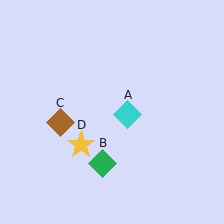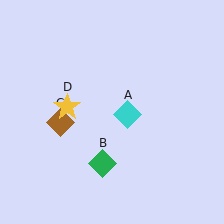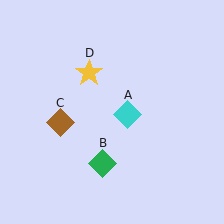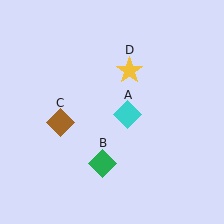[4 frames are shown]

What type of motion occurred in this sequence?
The yellow star (object D) rotated clockwise around the center of the scene.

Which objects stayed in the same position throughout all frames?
Cyan diamond (object A) and green diamond (object B) and brown diamond (object C) remained stationary.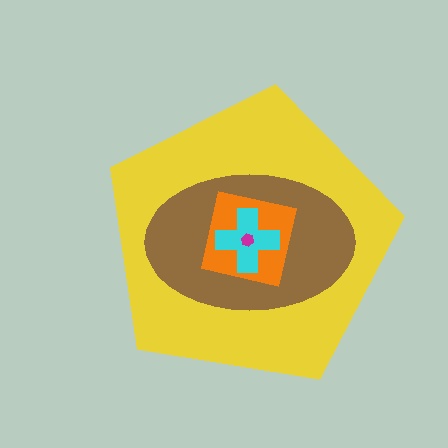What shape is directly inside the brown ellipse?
The orange square.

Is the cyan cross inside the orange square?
Yes.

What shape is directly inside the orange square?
The cyan cross.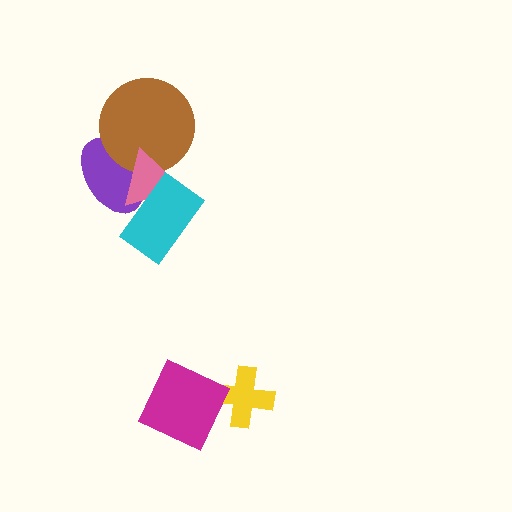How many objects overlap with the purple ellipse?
3 objects overlap with the purple ellipse.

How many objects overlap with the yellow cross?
1 object overlaps with the yellow cross.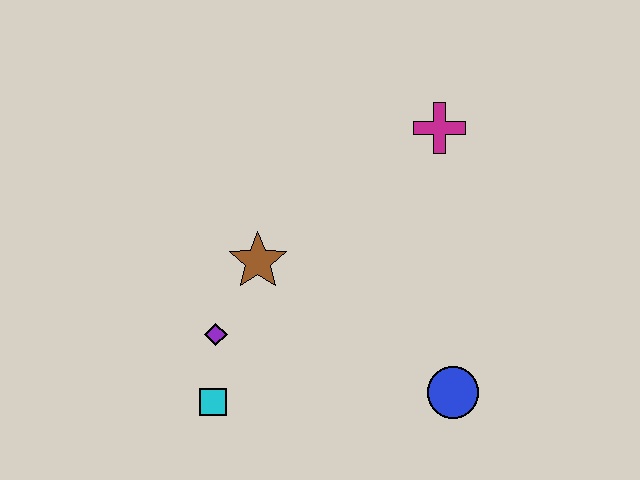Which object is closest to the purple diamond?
The cyan square is closest to the purple diamond.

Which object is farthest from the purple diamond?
The magenta cross is farthest from the purple diamond.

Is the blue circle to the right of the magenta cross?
Yes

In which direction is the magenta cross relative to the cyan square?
The magenta cross is above the cyan square.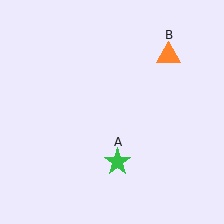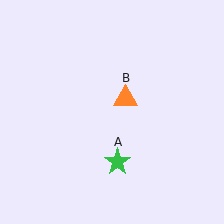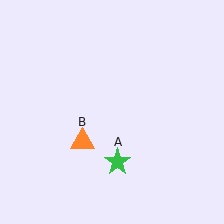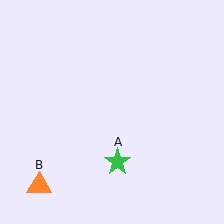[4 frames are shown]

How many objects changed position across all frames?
1 object changed position: orange triangle (object B).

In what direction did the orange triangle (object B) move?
The orange triangle (object B) moved down and to the left.